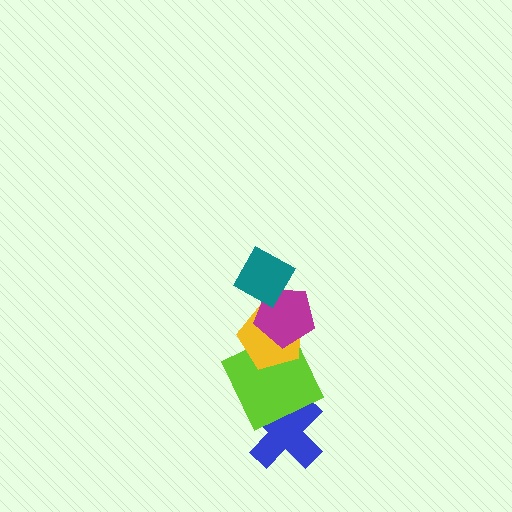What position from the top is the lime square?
The lime square is 4th from the top.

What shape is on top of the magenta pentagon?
The teal diamond is on top of the magenta pentagon.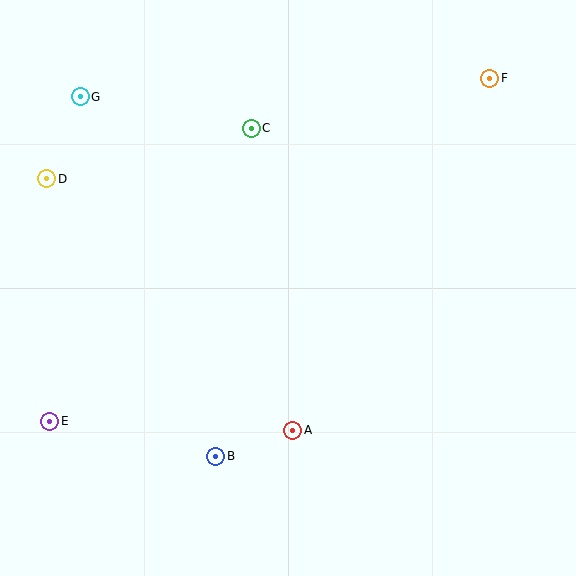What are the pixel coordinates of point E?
Point E is at (50, 421).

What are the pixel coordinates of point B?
Point B is at (216, 456).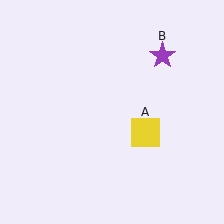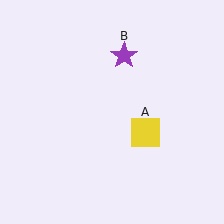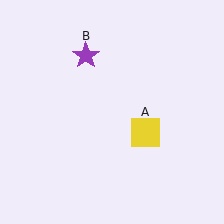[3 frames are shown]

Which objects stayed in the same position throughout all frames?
Yellow square (object A) remained stationary.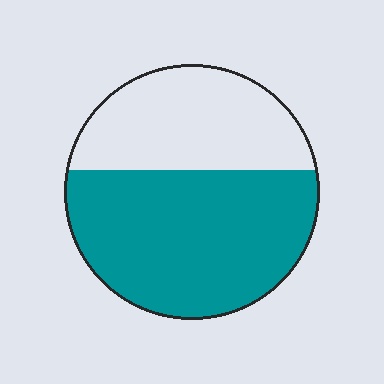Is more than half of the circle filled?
Yes.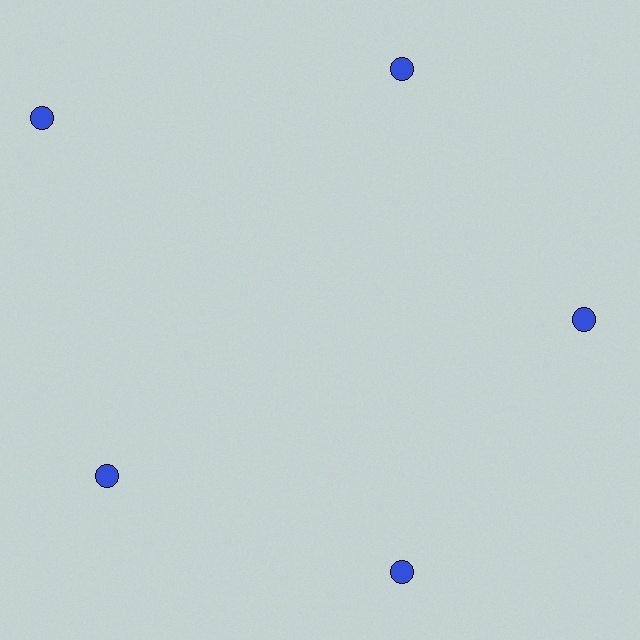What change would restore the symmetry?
The symmetry would be restored by moving it inward, back onto the ring so that all 5 circles sit at equal angles and equal distance from the center.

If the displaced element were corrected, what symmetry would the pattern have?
It would have 5-fold rotational symmetry — the pattern would map onto itself every 72 degrees.